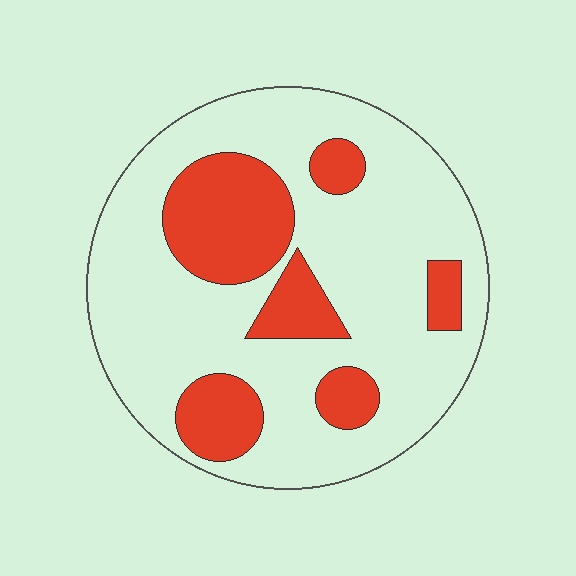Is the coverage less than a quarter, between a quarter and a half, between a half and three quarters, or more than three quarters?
Between a quarter and a half.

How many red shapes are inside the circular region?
6.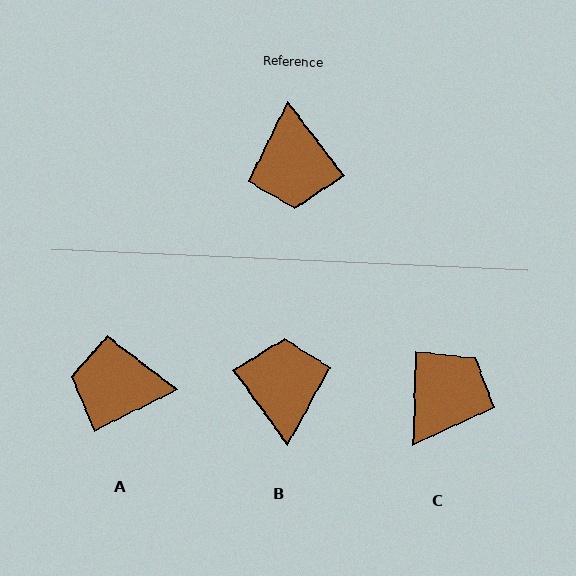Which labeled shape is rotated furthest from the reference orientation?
B, about 178 degrees away.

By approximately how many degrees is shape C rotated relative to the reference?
Approximately 140 degrees counter-clockwise.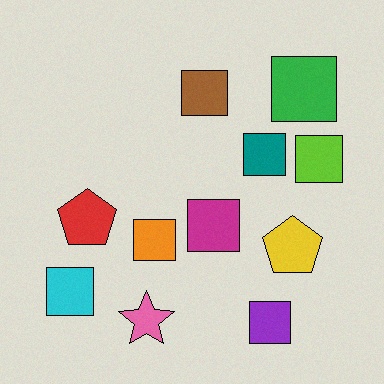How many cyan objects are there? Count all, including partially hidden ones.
There is 1 cyan object.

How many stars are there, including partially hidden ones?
There is 1 star.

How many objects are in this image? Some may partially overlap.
There are 11 objects.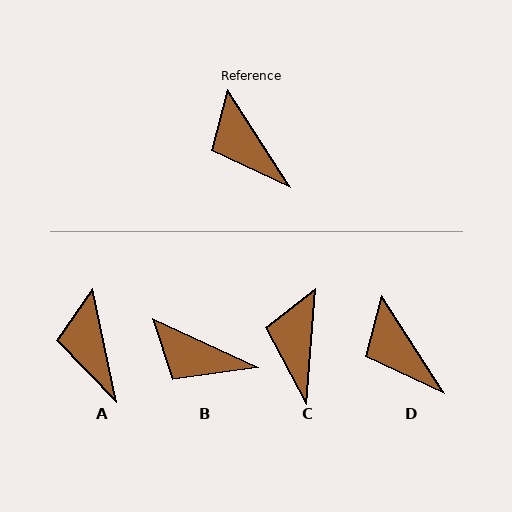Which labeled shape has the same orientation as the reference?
D.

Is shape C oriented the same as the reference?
No, it is off by about 37 degrees.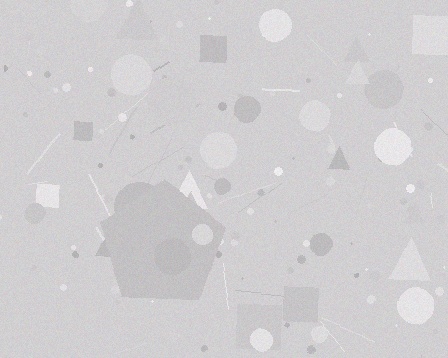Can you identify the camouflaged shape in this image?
The camouflaged shape is a pentagon.